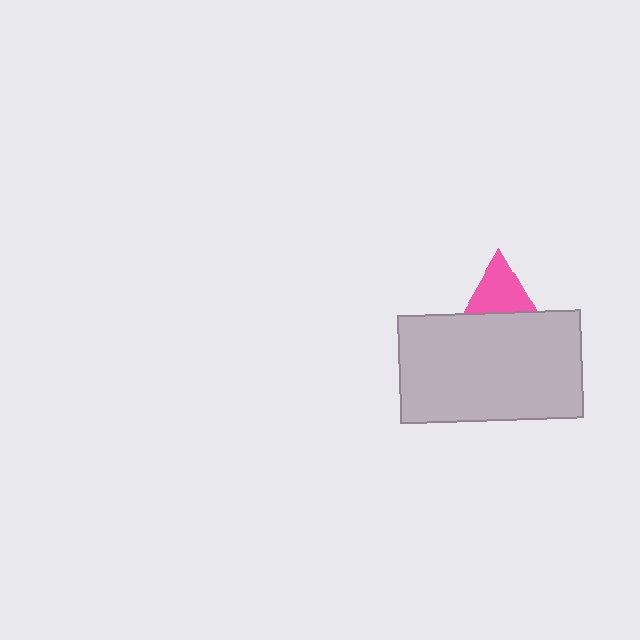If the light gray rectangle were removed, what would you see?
You would see the complete pink triangle.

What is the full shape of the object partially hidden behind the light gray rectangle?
The partially hidden object is a pink triangle.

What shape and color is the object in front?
The object in front is a light gray rectangle.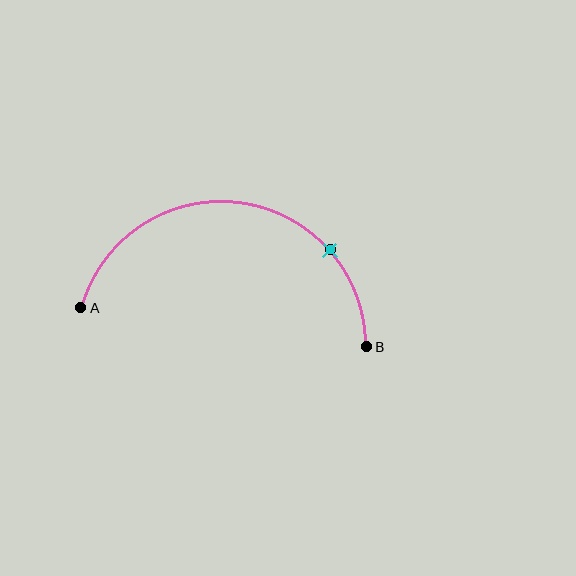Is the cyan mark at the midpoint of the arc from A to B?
No. The cyan mark lies on the arc but is closer to endpoint B. The arc midpoint would be at the point on the curve equidistant along the arc from both A and B.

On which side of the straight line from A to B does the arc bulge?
The arc bulges above the straight line connecting A and B.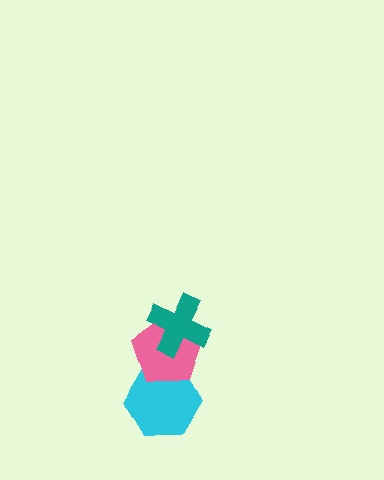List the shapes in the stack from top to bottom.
From top to bottom: the teal cross, the pink pentagon, the cyan hexagon.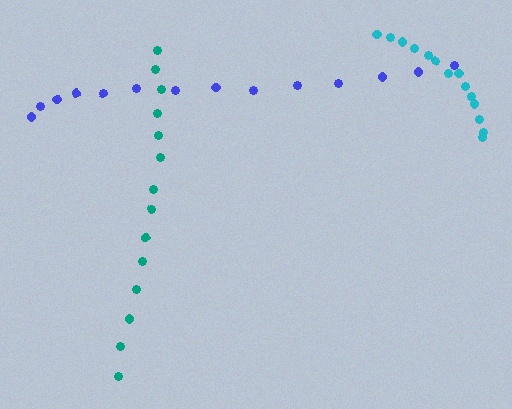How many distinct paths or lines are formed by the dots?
There are 3 distinct paths.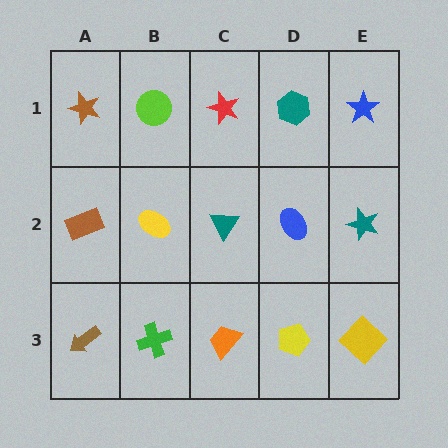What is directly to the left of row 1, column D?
A red star.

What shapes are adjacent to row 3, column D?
A blue ellipse (row 2, column D), an orange trapezoid (row 3, column C), a yellow diamond (row 3, column E).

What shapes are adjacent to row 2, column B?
A lime circle (row 1, column B), a green cross (row 3, column B), a brown rectangle (row 2, column A), a teal triangle (row 2, column C).